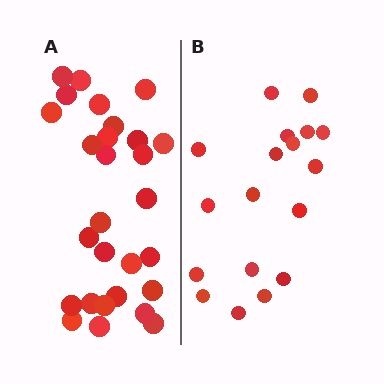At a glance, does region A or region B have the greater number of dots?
Region A (the left region) has more dots.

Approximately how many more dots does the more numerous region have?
Region A has roughly 10 or so more dots than region B.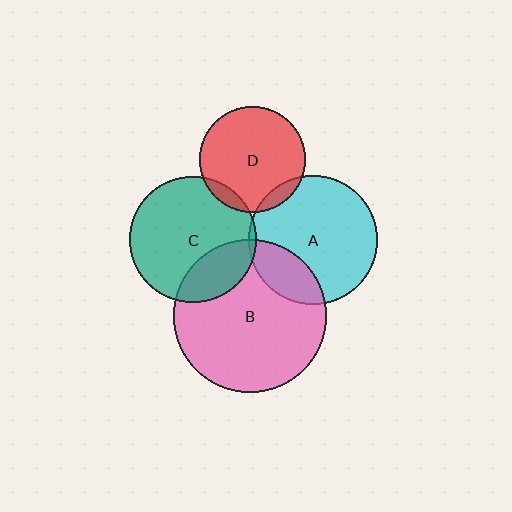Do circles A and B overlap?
Yes.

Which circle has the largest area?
Circle B (pink).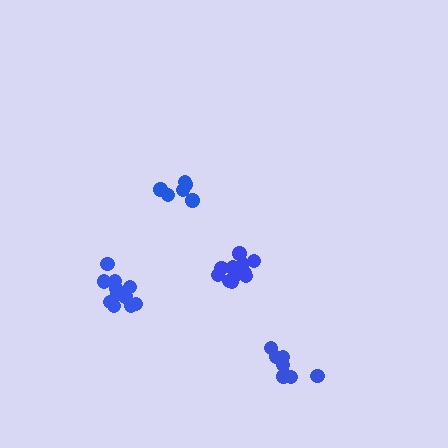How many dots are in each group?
Group 1: 6 dots, Group 2: 11 dots, Group 3: 8 dots, Group 4: 12 dots (37 total).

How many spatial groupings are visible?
There are 4 spatial groupings.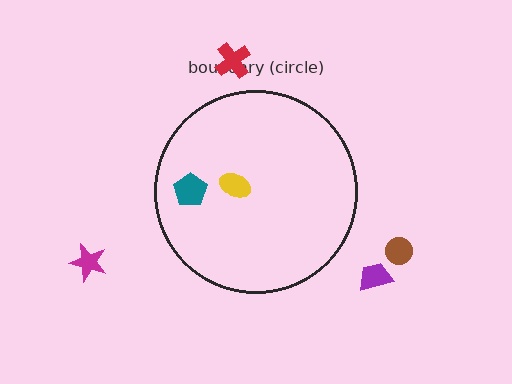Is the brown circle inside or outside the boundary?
Outside.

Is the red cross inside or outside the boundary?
Outside.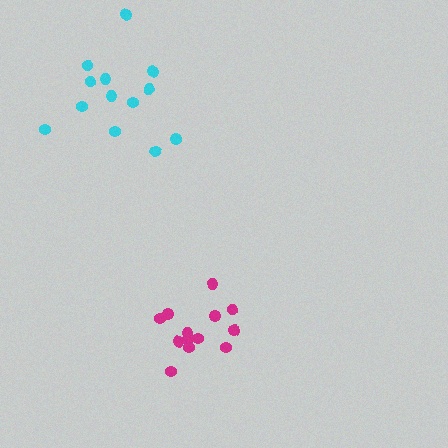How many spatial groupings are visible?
There are 2 spatial groupings.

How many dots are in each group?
Group 1: 13 dots, Group 2: 13 dots (26 total).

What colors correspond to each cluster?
The clusters are colored: magenta, cyan.